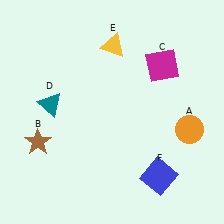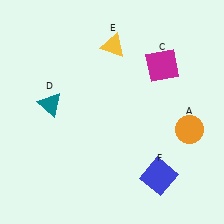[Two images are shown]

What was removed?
The brown star (B) was removed in Image 2.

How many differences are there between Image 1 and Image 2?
There is 1 difference between the two images.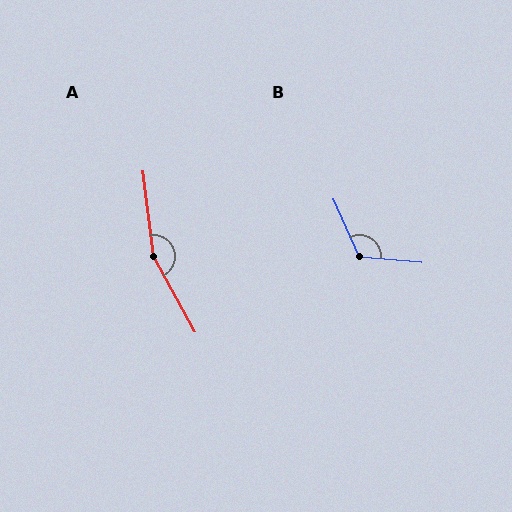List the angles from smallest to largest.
B (119°), A (158°).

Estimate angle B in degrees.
Approximately 119 degrees.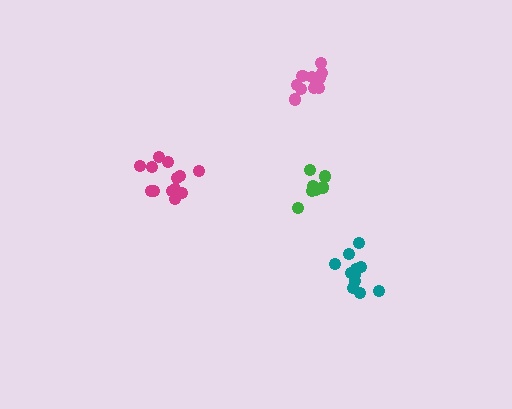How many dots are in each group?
Group 1: 11 dots, Group 2: 10 dots, Group 3: 13 dots, Group 4: 7 dots (41 total).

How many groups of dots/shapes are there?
There are 4 groups.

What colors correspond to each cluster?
The clusters are colored: teal, pink, magenta, green.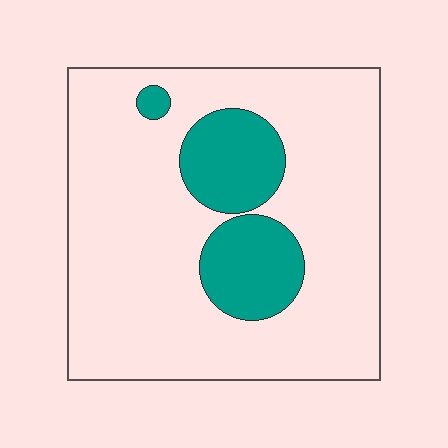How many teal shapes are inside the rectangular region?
3.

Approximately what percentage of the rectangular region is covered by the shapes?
Approximately 20%.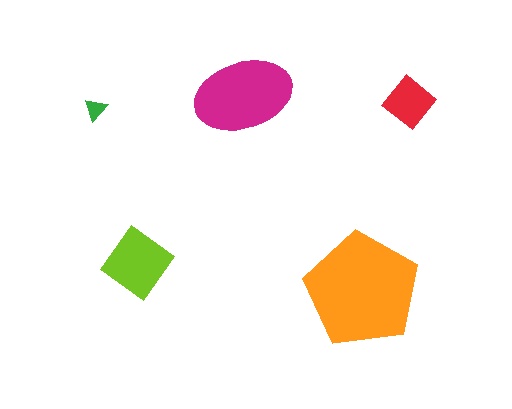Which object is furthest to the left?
The green triangle is leftmost.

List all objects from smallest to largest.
The green triangle, the red diamond, the lime diamond, the magenta ellipse, the orange pentagon.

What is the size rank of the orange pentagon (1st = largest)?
1st.